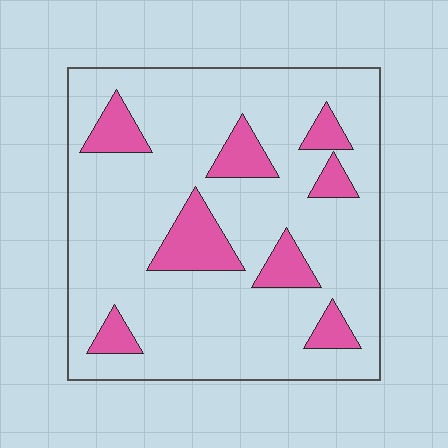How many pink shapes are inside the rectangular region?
8.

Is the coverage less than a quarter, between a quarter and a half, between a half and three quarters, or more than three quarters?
Less than a quarter.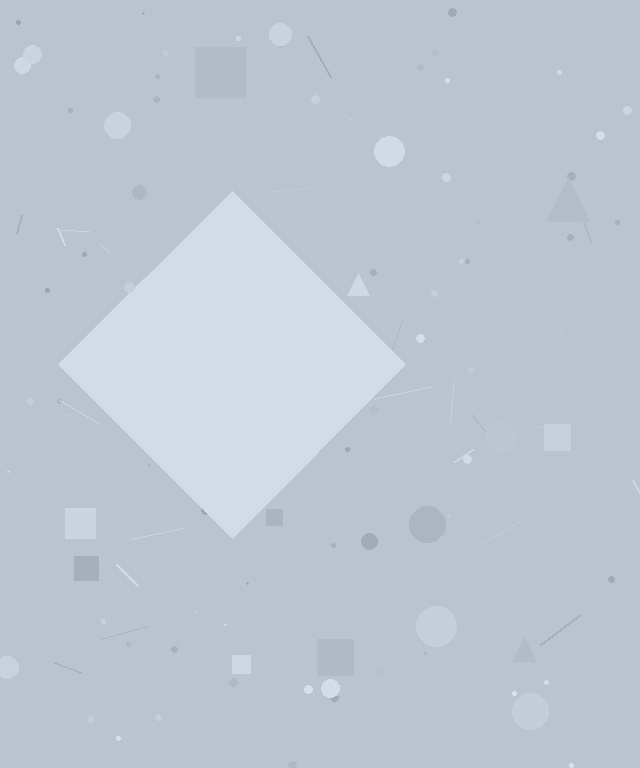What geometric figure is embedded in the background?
A diamond is embedded in the background.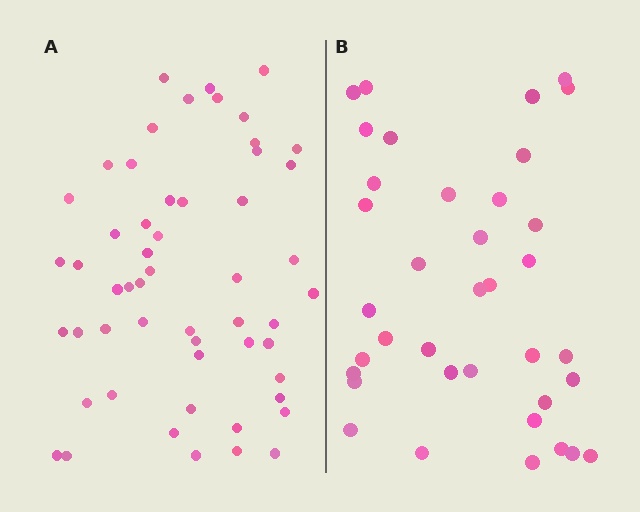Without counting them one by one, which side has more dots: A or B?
Region A (the left region) has more dots.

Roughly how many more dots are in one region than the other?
Region A has approximately 15 more dots than region B.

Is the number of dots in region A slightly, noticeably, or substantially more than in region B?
Region A has substantially more. The ratio is roughly 1.5 to 1.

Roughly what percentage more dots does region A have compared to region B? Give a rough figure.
About 45% more.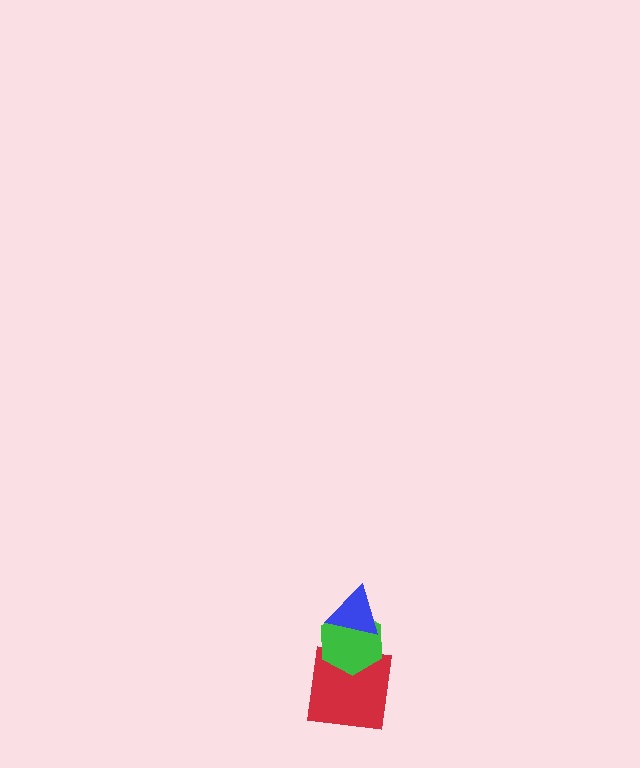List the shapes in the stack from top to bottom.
From top to bottom: the blue triangle, the green hexagon, the red square.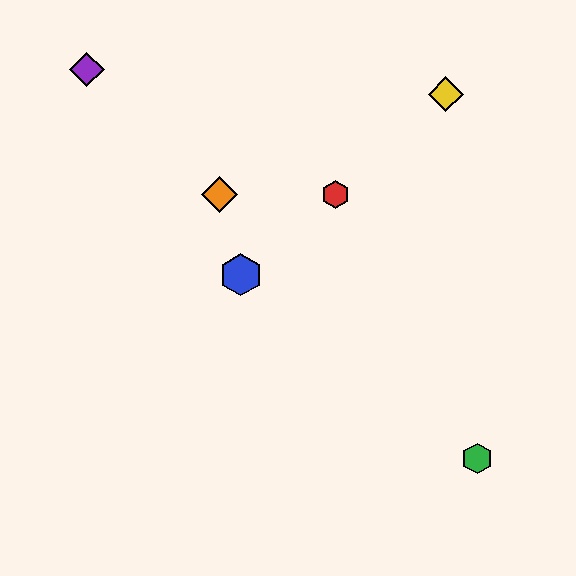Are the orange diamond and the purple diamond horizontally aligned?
No, the orange diamond is at y≈195 and the purple diamond is at y≈70.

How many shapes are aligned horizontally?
2 shapes (the red hexagon, the orange diamond) are aligned horizontally.